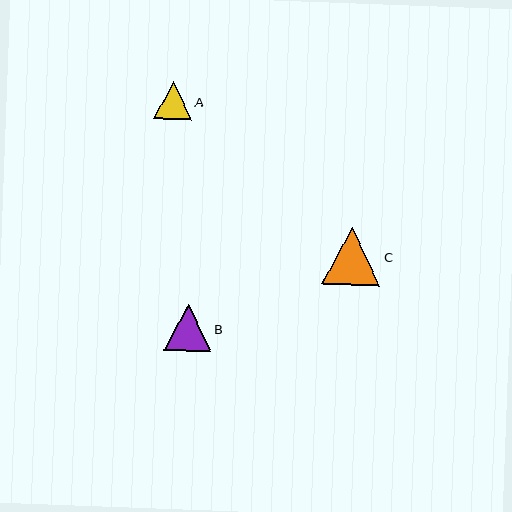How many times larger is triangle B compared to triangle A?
Triangle B is approximately 1.2 times the size of triangle A.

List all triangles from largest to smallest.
From largest to smallest: C, B, A.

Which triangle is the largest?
Triangle C is the largest with a size of approximately 58 pixels.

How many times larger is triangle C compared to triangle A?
Triangle C is approximately 1.5 times the size of triangle A.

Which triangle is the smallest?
Triangle A is the smallest with a size of approximately 38 pixels.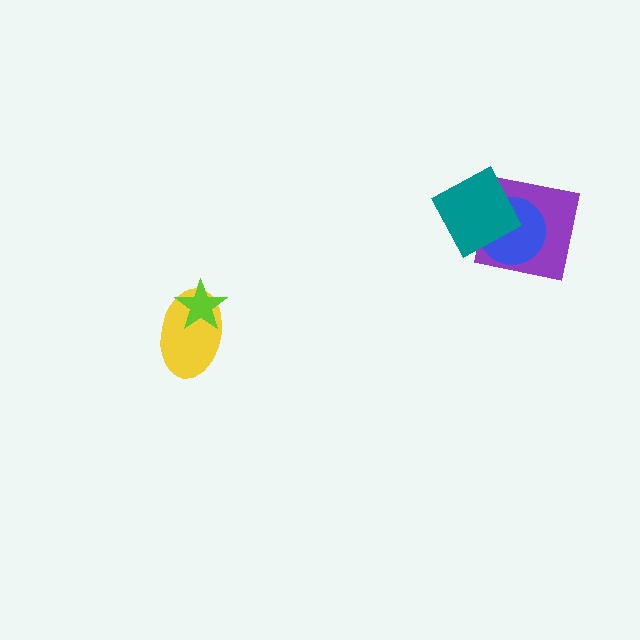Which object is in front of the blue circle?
The teal square is in front of the blue circle.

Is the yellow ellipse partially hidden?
Yes, it is partially covered by another shape.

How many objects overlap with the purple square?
2 objects overlap with the purple square.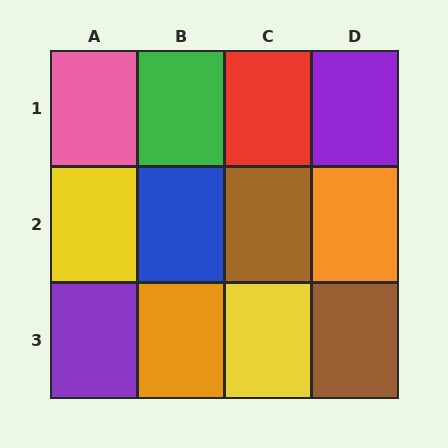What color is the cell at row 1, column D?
Purple.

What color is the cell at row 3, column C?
Yellow.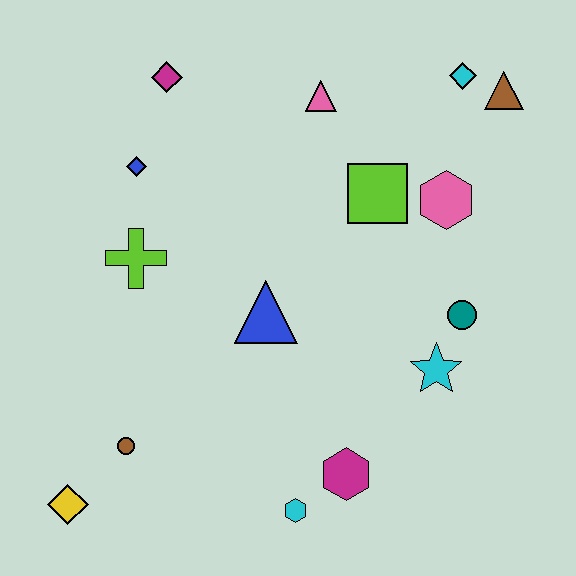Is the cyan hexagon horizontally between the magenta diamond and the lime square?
Yes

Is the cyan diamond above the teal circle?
Yes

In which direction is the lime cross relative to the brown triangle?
The lime cross is to the left of the brown triangle.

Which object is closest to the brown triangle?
The cyan diamond is closest to the brown triangle.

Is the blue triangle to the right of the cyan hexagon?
No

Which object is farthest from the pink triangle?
The yellow diamond is farthest from the pink triangle.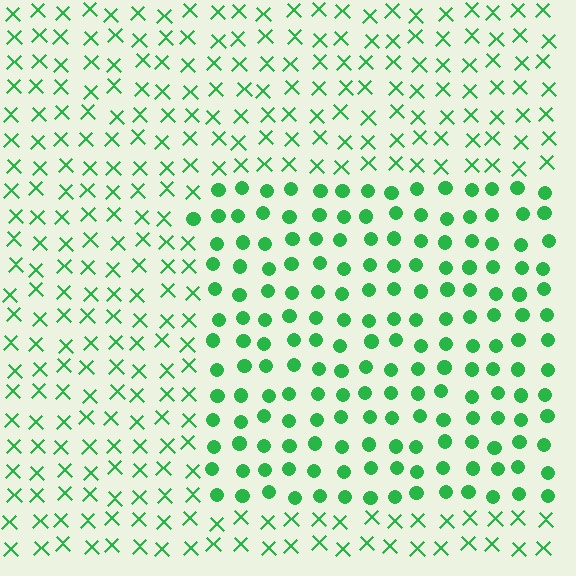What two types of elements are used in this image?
The image uses circles inside the rectangle region and X marks outside it.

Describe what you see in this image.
The image is filled with small green elements arranged in a uniform grid. A rectangle-shaped region contains circles, while the surrounding area contains X marks. The boundary is defined purely by the change in element shape.